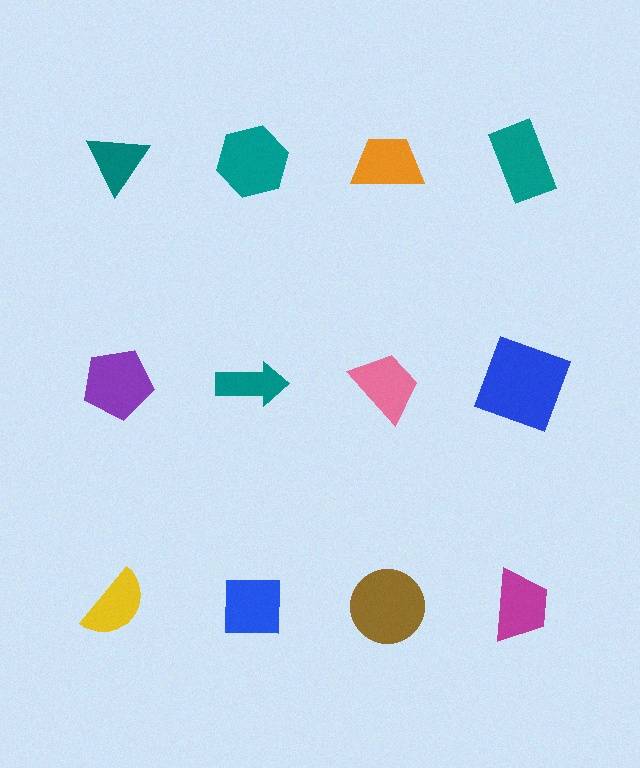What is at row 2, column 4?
A blue square.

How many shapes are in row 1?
4 shapes.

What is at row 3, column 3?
A brown circle.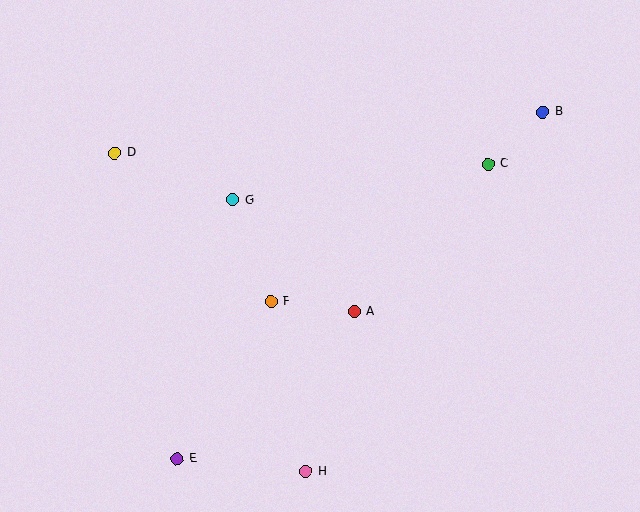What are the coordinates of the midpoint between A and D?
The midpoint between A and D is at (234, 232).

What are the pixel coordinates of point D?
Point D is at (115, 153).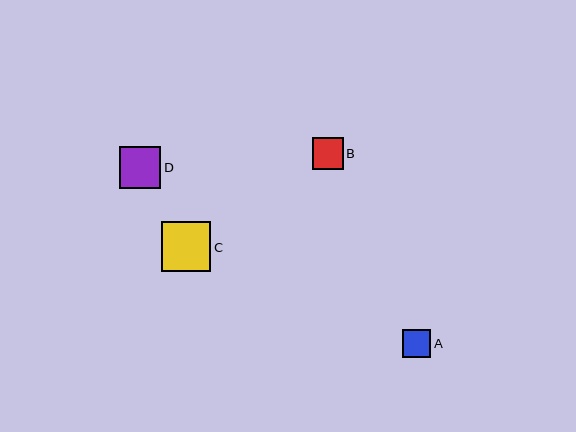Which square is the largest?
Square C is the largest with a size of approximately 50 pixels.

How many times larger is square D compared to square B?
Square D is approximately 1.3 times the size of square B.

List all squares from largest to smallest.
From largest to smallest: C, D, B, A.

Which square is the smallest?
Square A is the smallest with a size of approximately 28 pixels.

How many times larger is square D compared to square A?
Square D is approximately 1.5 times the size of square A.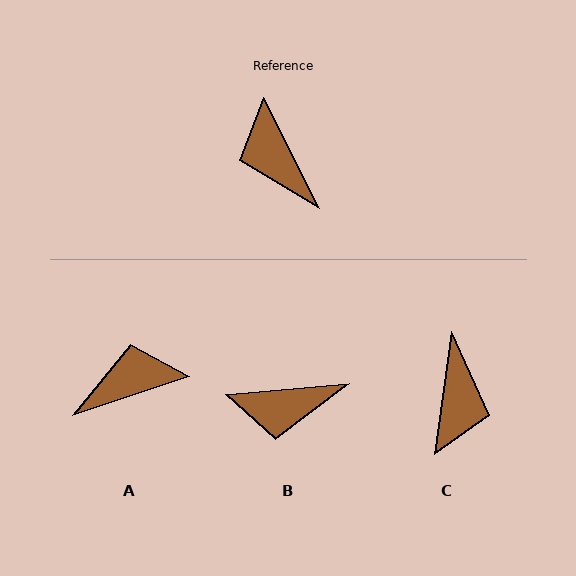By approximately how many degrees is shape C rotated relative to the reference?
Approximately 145 degrees counter-clockwise.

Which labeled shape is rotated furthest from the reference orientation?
C, about 145 degrees away.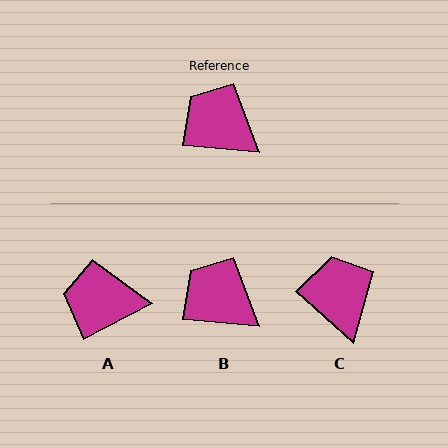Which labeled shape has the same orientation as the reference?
B.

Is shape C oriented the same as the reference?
No, it is off by about 37 degrees.